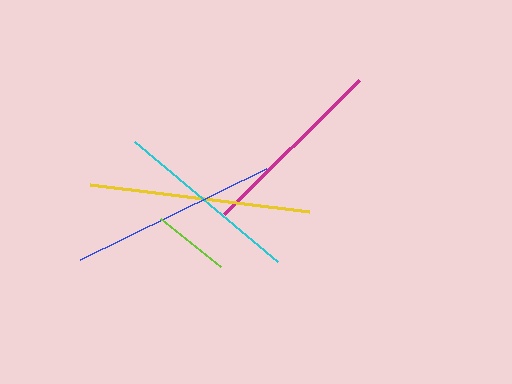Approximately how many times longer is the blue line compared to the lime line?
The blue line is approximately 2.7 times the length of the lime line.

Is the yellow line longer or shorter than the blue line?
The yellow line is longer than the blue line.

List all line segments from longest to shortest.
From longest to shortest: yellow, blue, magenta, cyan, lime.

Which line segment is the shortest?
The lime line is the shortest at approximately 77 pixels.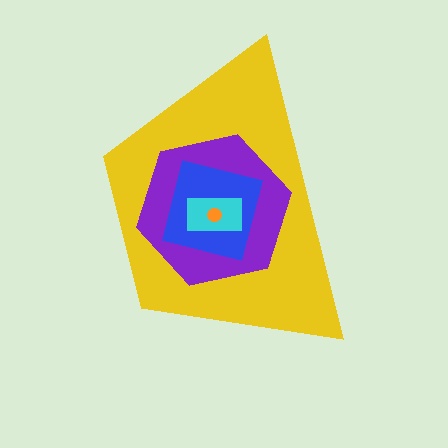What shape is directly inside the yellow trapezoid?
The purple hexagon.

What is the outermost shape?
The yellow trapezoid.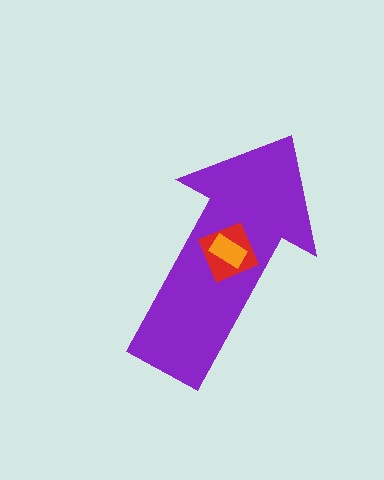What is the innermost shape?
The orange rectangle.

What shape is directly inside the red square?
The orange rectangle.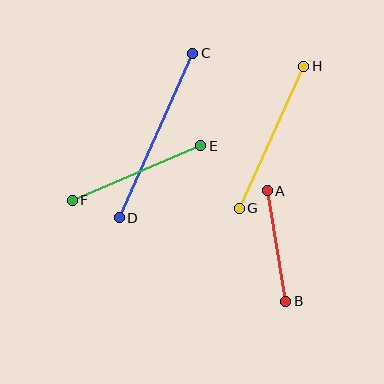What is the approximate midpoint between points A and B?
The midpoint is at approximately (276, 246) pixels.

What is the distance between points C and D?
The distance is approximately 180 pixels.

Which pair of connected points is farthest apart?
Points C and D are farthest apart.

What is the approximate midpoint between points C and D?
The midpoint is at approximately (156, 136) pixels.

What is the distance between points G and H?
The distance is approximately 156 pixels.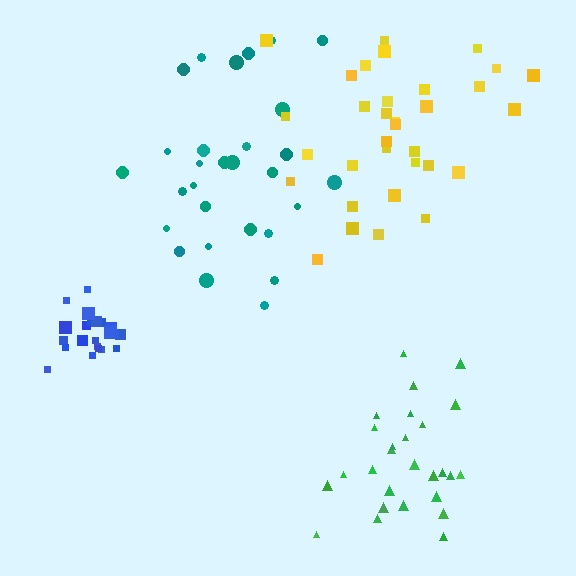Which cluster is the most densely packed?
Blue.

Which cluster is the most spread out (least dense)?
Green.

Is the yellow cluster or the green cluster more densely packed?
Yellow.